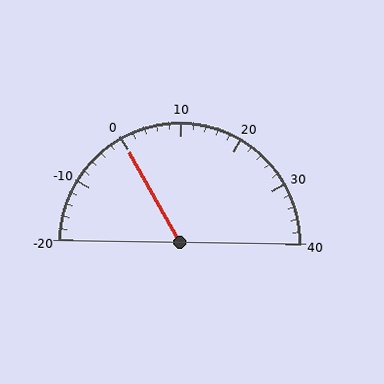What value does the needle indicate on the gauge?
The needle indicates approximately 0.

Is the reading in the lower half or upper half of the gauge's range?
The reading is in the lower half of the range (-20 to 40).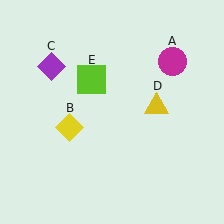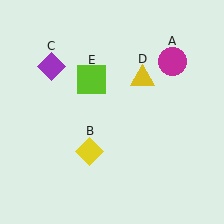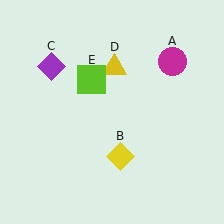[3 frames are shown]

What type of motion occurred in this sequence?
The yellow diamond (object B), yellow triangle (object D) rotated counterclockwise around the center of the scene.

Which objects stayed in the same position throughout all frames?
Magenta circle (object A) and purple diamond (object C) and lime square (object E) remained stationary.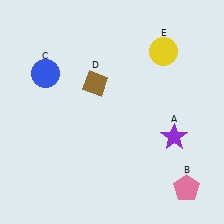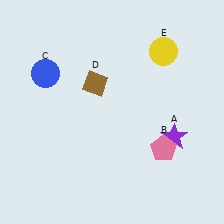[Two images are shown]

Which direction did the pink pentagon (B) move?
The pink pentagon (B) moved up.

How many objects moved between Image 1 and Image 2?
1 object moved between the two images.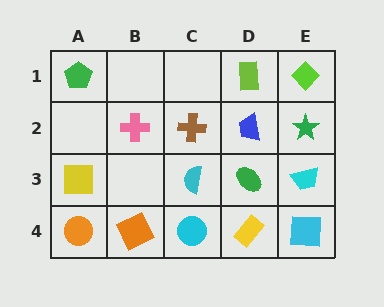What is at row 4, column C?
A cyan circle.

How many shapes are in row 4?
5 shapes.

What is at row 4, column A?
An orange circle.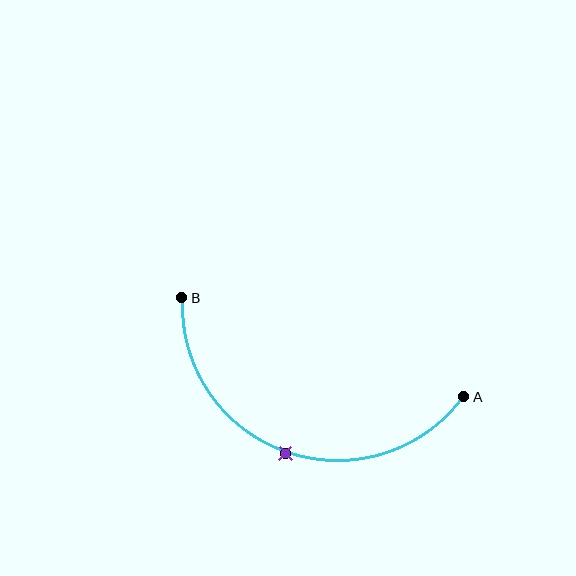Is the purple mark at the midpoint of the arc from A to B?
Yes. The purple mark lies on the arc at equal arc-length from both A and B — it is the arc midpoint.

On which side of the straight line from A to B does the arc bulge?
The arc bulges below the straight line connecting A and B.